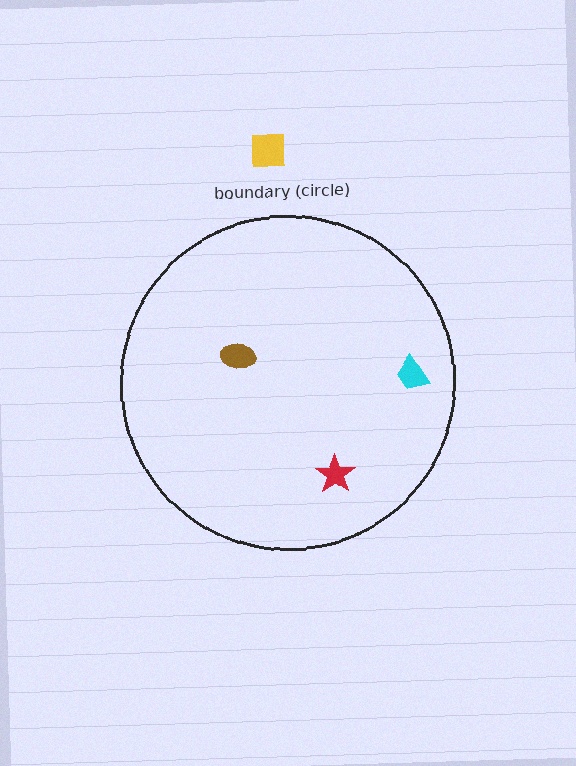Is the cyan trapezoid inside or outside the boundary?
Inside.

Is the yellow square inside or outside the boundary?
Outside.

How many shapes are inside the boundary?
3 inside, 1 outside.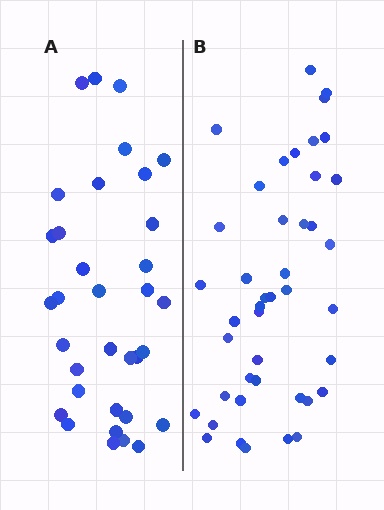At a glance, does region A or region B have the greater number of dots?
Region B (the right region) has more dots.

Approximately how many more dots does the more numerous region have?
Region B has roughly 8 or so more dots than region A.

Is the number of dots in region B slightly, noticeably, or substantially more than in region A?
Region B has noticeably more, but not dramatically so. The ratio is roughly 1.3 to 1.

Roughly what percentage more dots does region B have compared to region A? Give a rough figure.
About 25% more.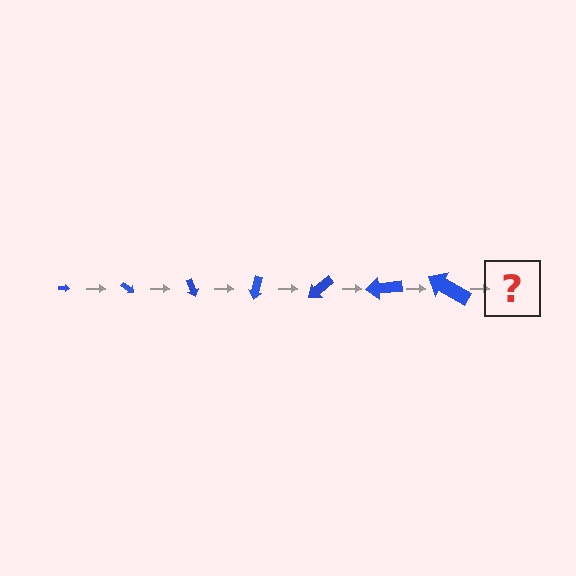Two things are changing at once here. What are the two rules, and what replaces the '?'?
The two rules are that the arrow grows larger each step and it rotates 35 degrees each step. The '?' should be an arrow, larger than the previous one and rotated 245 degrees from the start.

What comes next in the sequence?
The next element should be an arrow, larger than the previous one and rotated 245 degrees from the start.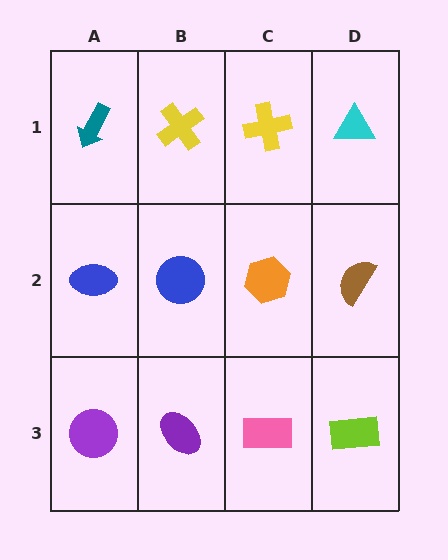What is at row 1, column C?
A yellow cross.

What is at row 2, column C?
An orange hexagon.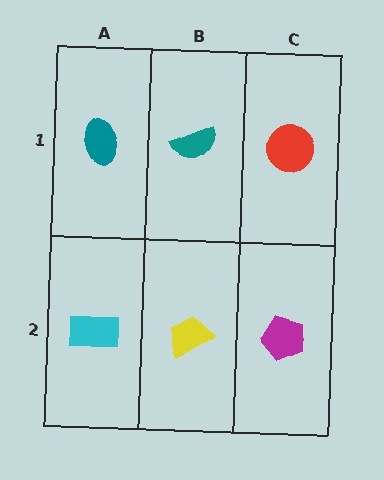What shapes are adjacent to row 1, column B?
A yellow trapezoid (row 2, column B), a teal ellipse (row 1, column A), a red circle (row 1, column C).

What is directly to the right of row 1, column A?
A teal semicircle.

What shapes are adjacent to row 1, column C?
A magenta pentagon (row 2, column C), a teal semicircle (row 1, column B).